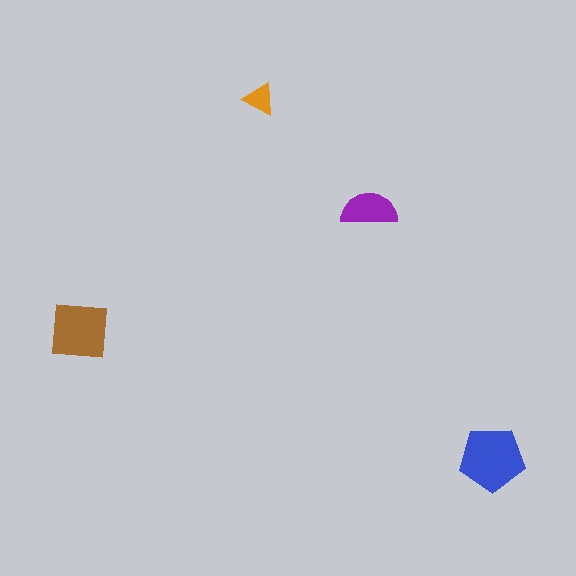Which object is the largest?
The blue pentagon.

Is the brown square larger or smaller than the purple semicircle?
Larger.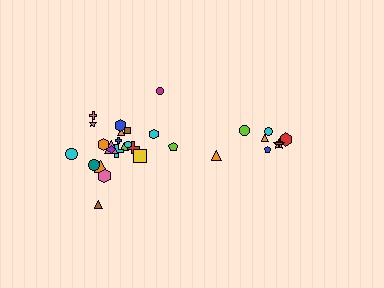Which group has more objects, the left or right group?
The left group.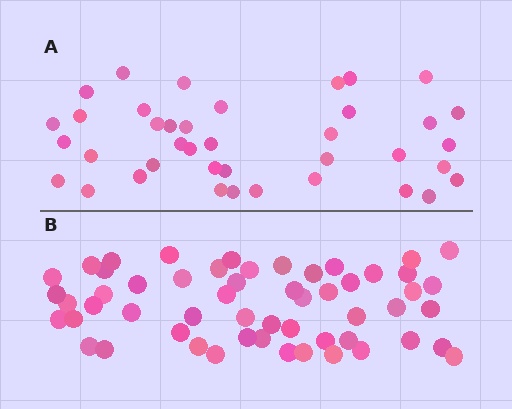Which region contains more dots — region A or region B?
Region B (the bottom region) has more dots.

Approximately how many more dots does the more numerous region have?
Region B has approximately 15 more dots than region A.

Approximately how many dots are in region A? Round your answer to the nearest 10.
About 40 dots. (The exact count is 39, which rounds to 40.)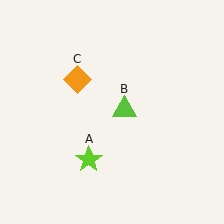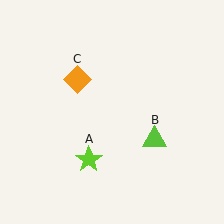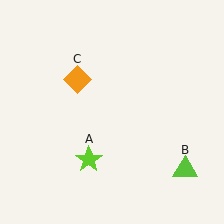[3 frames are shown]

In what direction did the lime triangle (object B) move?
The lime triangle (object B) moved down and to the right.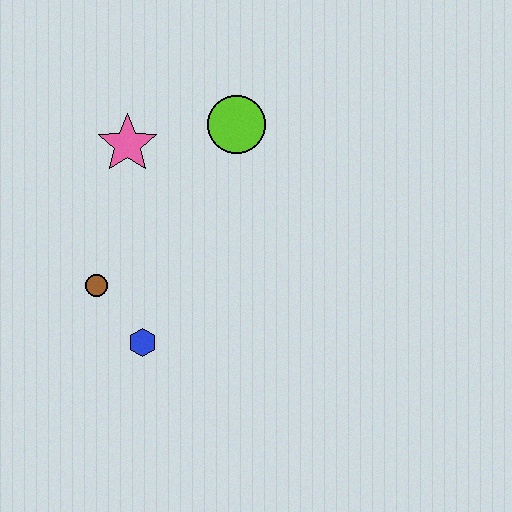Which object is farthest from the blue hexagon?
The lime circle is farthest from the blue hexagon.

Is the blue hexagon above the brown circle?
No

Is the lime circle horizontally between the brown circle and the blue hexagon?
No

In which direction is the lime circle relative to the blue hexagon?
The lime circle is above the blue hexagon.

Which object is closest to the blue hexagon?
The brown circle is closest to the blue hexagon.